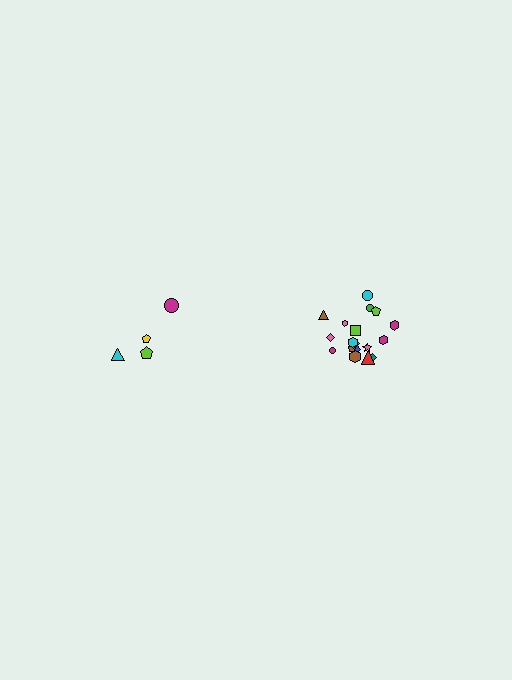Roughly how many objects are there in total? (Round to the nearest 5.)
Roughly 20 objects in total.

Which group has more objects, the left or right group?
The right group.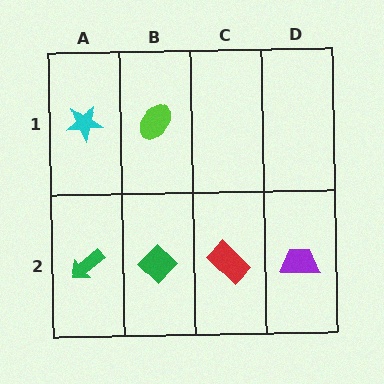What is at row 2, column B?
A green diamond.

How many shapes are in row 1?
2 shapes.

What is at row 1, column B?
A lime ellipse.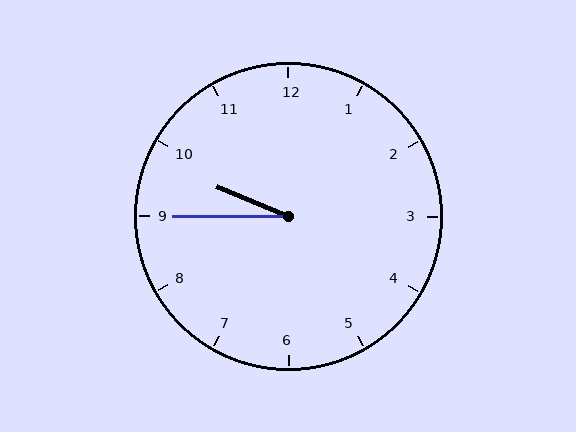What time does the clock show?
9:45.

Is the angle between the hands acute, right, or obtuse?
It is acute.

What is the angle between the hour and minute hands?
Approximately 22 degrees.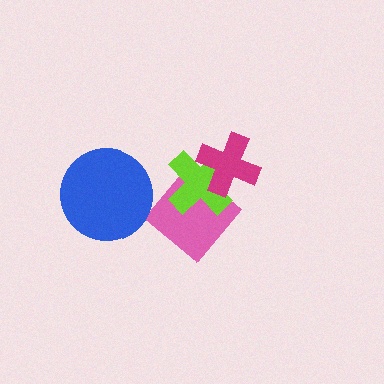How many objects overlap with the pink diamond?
2 objects overlap with the pink diamond.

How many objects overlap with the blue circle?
0 objects overlap with the blue circle.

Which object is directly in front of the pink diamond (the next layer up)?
The lime cross is directly in front of the pink diamond.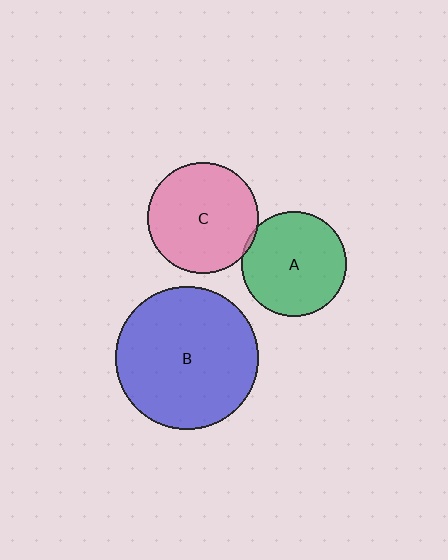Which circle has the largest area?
Circle B (blue).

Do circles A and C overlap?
Yes.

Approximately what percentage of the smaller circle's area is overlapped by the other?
Approximately 5%.